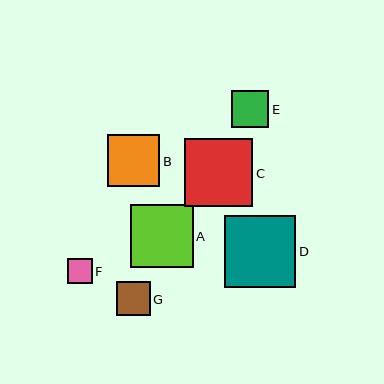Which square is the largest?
Square D is the largest with a size of approximately 72 pixels.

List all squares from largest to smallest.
From largest to smallest: D, C, A, B, E, G, F.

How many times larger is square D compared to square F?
Square D is approximately 2.9 times the size of square F.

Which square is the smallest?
Square F is the smallest with a size of approximately 25 pixels.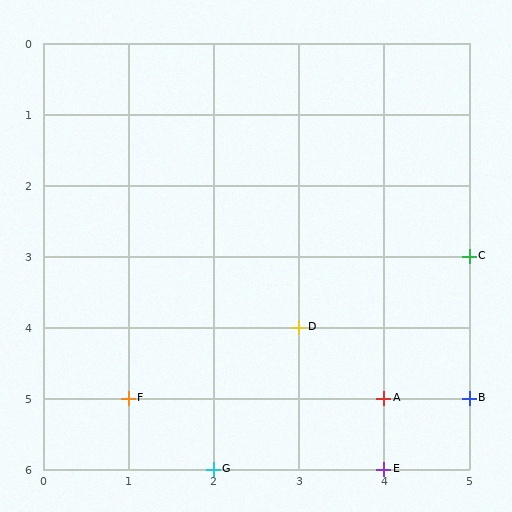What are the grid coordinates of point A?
Point A is at grid coordinates (4, 5).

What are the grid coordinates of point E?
Point E is at grid coordinates (4, 6).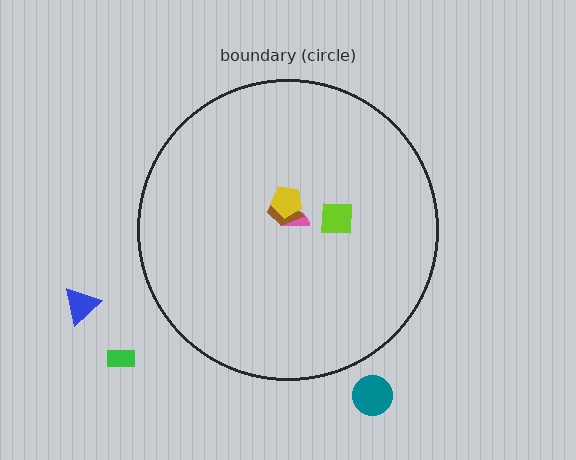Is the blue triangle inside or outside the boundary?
Outside.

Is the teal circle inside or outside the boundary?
Outside.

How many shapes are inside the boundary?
4 inside, 3 outside.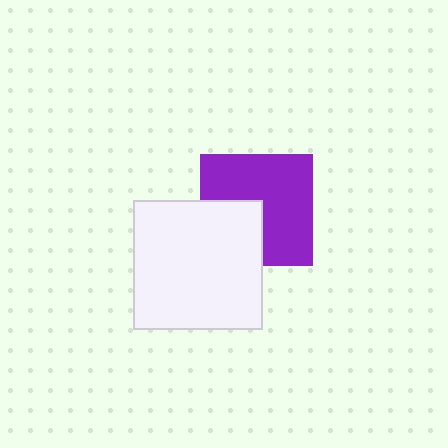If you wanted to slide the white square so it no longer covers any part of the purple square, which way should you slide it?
Slide it toward the lower-left — that is the most direct way to separate the two shapes.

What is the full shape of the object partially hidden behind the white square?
The partially hidden object is a purple square.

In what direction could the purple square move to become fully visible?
The purple square could move toward the upper-right. That would shift it out from behind the white square entirely.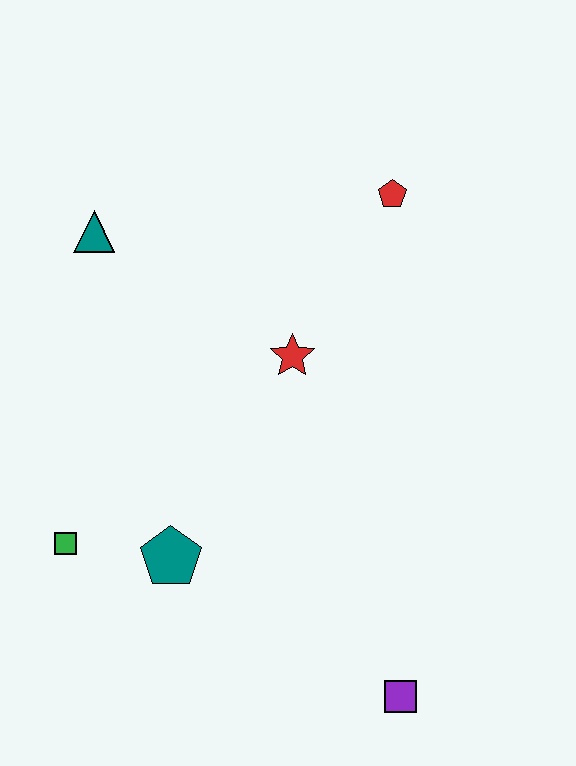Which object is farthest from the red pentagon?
The purple square is farthest from the red pentagon.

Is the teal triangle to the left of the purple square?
Yes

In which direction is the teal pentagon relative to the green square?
The teal pentagon is to the right of the green square.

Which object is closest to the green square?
The teal pentagon is closest to the green square.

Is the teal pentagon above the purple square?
Yes